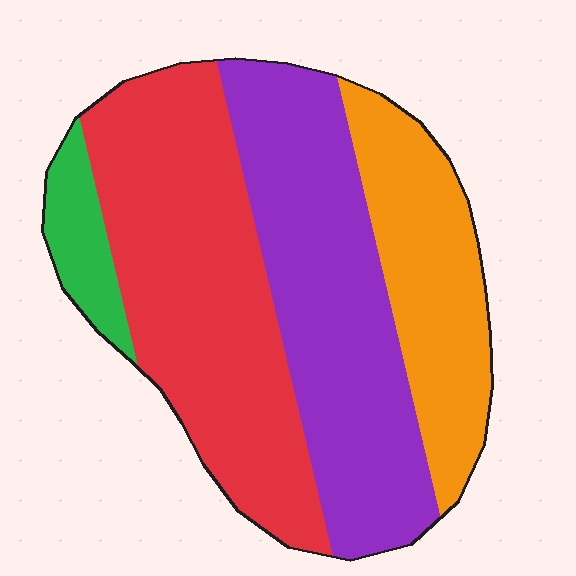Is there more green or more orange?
Orange.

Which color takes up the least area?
Green, at roughly 5%.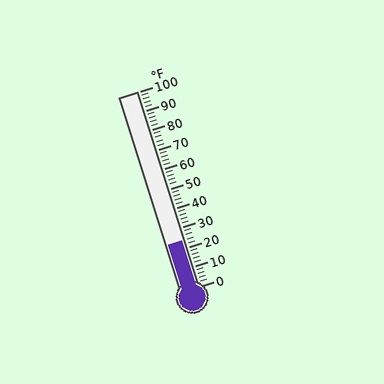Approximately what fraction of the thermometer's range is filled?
The thermometer is filled to approximately 25% of its range.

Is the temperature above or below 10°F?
The temperature is above 10°F.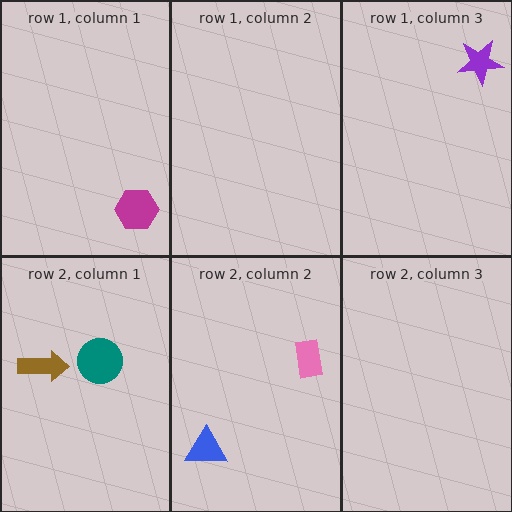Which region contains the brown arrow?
The row 2, column 1 region.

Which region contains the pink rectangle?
The row 2, column 2 region.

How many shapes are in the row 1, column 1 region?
1.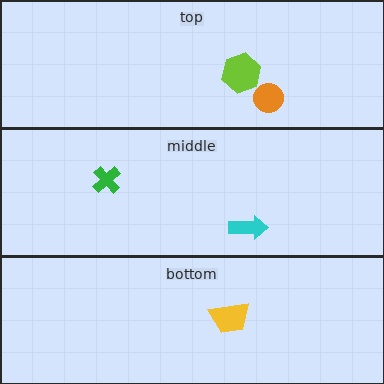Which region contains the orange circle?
The top region.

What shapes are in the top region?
The orange circle, the lime hexagon.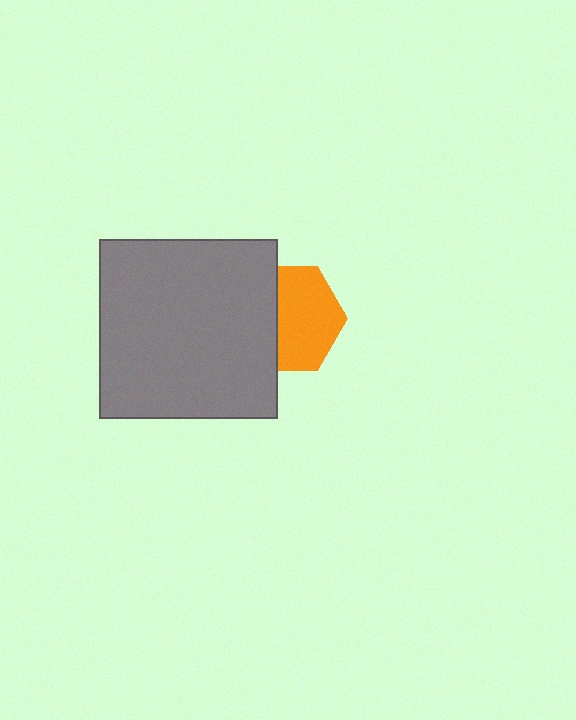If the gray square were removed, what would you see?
You would see the complete orange hexagon.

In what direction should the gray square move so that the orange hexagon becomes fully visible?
The gray square should move left. That is the shortest direction to clear the overlap and leave the orange hexagon fully visible.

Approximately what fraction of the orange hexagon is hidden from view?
Roughly 39% of the orange hexagon is hidden behind the gray square.